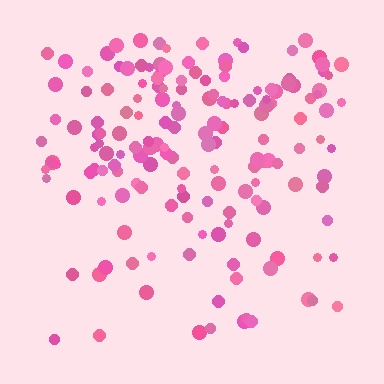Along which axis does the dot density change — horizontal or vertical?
Vertical.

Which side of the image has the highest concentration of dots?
The top.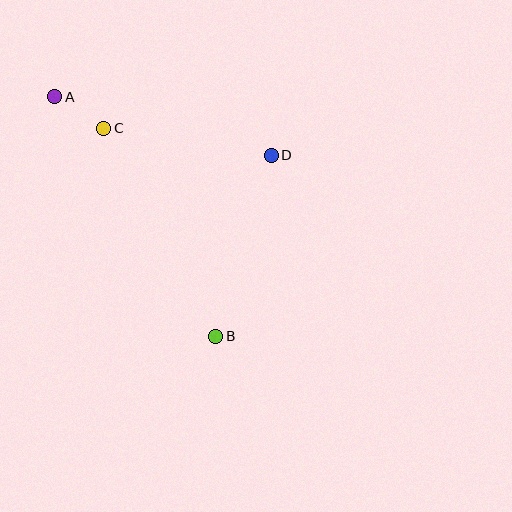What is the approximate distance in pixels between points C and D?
The distance between C and D is approximately 170 pixels.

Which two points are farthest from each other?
Points A and B are farthest from each other.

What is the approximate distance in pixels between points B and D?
The distance between B and D is approximately 189 pixels.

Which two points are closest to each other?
Points A and C are closest to each other.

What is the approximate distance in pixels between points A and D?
The distance between A and D is approximately 224 pixels.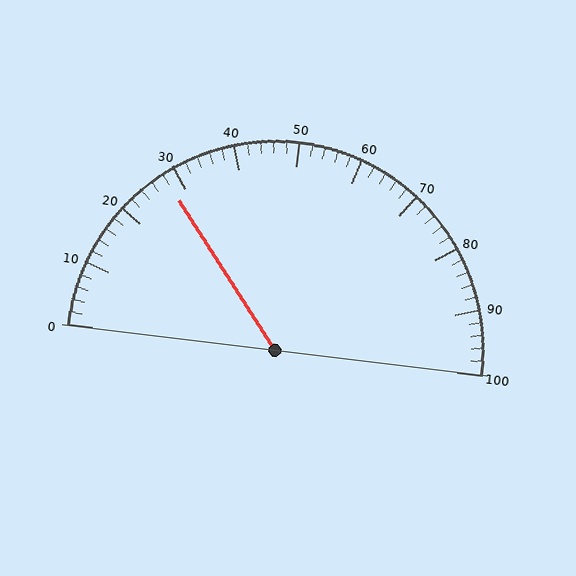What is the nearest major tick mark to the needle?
The nearest major tick mark is 30.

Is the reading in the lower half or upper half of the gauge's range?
The reading is in the lower half of the range (0 to 100).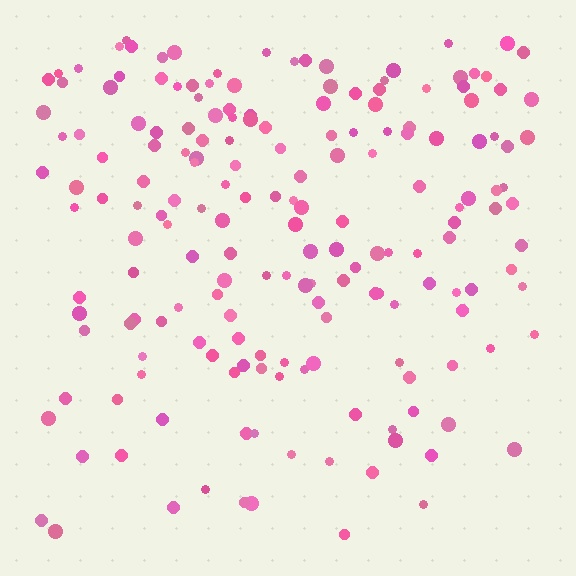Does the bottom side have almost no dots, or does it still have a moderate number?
Still a moderate number, just noticeably fewer than the top.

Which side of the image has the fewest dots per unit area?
The bottom.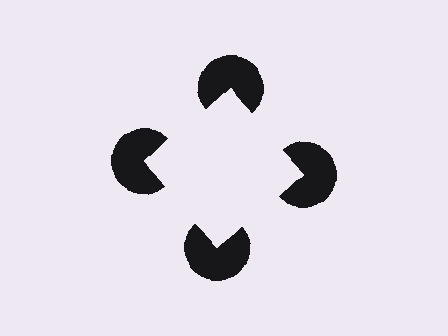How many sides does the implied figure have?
4 sides.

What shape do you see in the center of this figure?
An illusory square — its edges are inferred from the aligned wedge cuts in the pac-man discs, not physically drawn.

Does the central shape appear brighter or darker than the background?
It typically appears slightly brighter than the background, even though no actual brightness change is drawn.